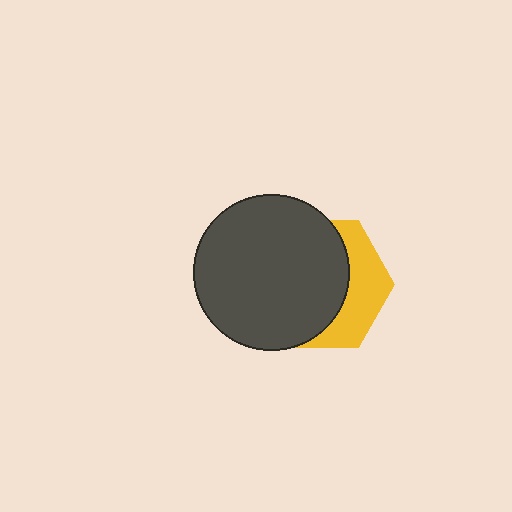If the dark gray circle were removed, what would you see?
You would see the complete yellow hexagon.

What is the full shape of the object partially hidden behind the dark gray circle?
The partially hidden object is a yellow hexagon.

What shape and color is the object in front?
The object in front is a dark gray circle.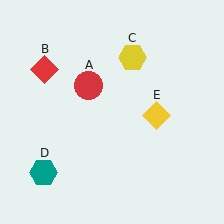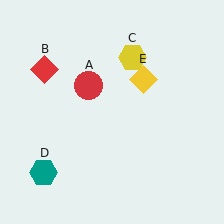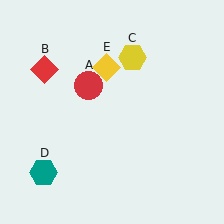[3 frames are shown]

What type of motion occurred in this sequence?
The yellow diamond (object E) rotated counterclockwise around the center of the scene.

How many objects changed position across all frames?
1 object changed position: yellow diamond (object E).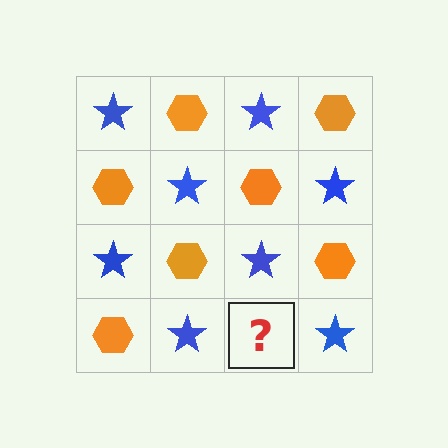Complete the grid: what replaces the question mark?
The question mark should be replaced with an orange hexagon.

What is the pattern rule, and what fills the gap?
The rule is that it alternates blue star and orange hexagon in a checkerboard pattern. The gap should be filled with an orange hexagon.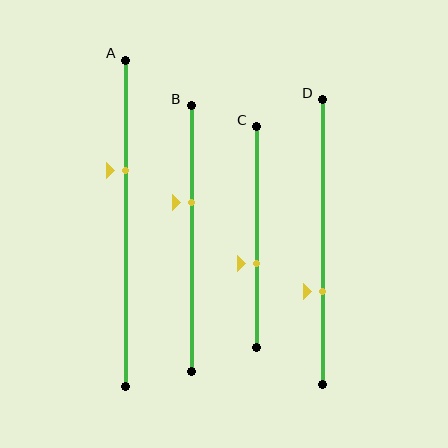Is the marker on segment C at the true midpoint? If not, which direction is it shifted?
No, the marker on segment C is shifted downward by about 12% of the segment length.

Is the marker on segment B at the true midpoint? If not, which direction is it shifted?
No, the marker on segment B is shifted upward by about 14% of the segment length.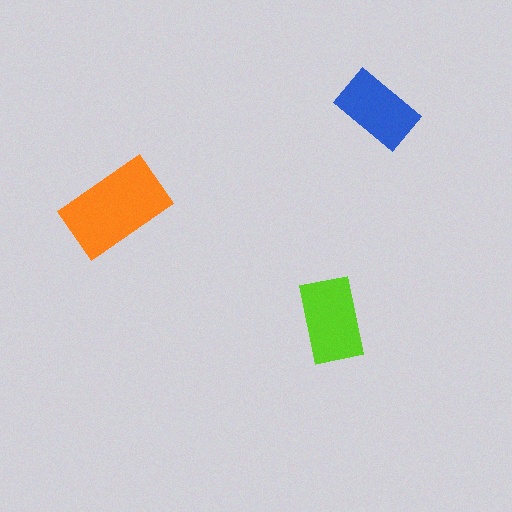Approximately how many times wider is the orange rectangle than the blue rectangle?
About 1.5 times wider.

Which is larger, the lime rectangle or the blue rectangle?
The lime one.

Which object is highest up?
The blue rectangle is topmost.